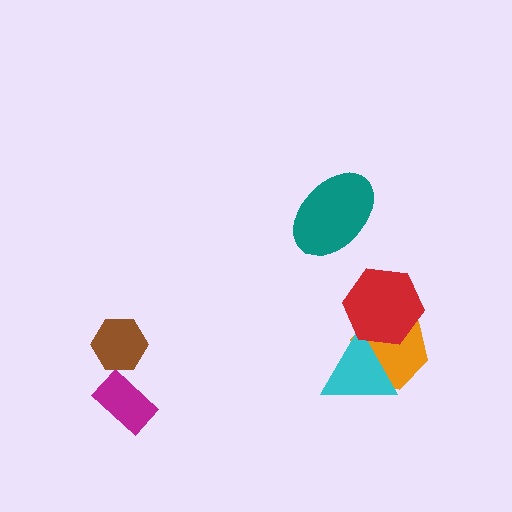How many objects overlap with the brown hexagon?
0 objects overlap with the brown hexagon.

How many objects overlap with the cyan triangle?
2 objects overlap with the cyan triangle.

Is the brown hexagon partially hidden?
No, no other shape covers it.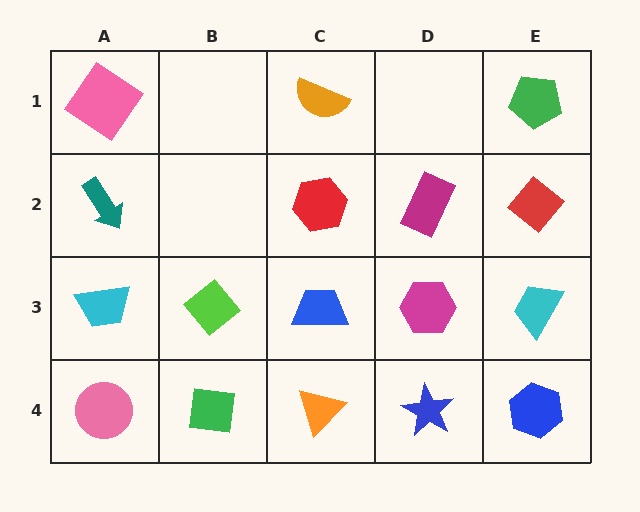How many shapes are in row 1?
3 shapes.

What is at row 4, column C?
An orange triangle.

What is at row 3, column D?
A magenta hexagon.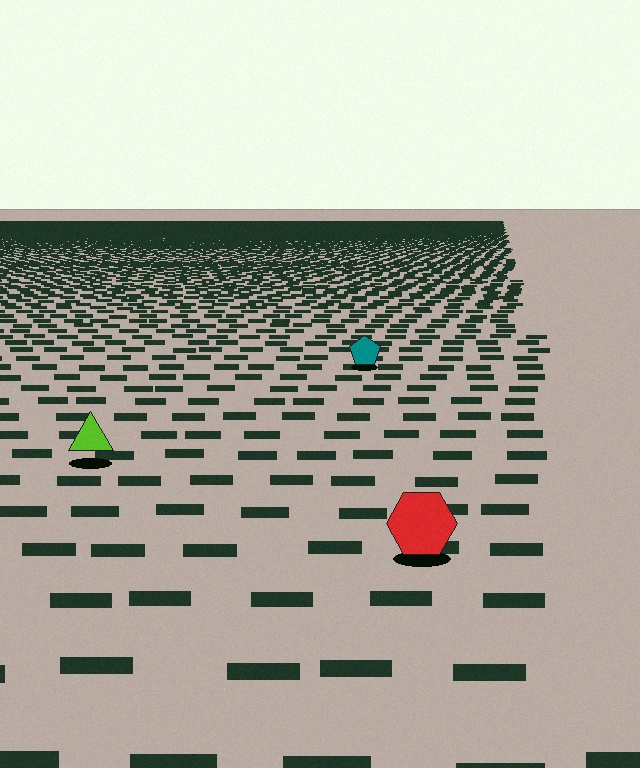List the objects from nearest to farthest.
From nearest to farthest: the red hexagon, the lime triangle, the teal pentagon.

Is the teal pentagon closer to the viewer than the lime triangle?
No. The lime triangle is closer — you can tell from the texture gradient: the ground texture is coarser near it.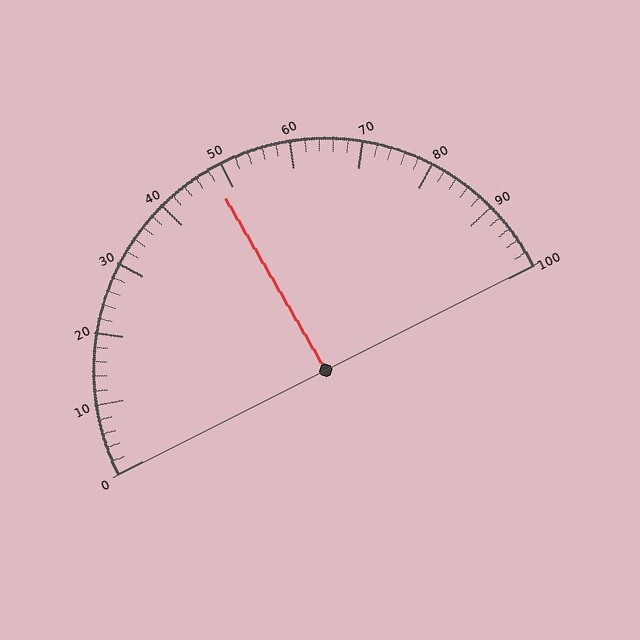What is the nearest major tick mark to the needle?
The nearest major tick mark is 50.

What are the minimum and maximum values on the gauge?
The gauge ranges from 0 to 100.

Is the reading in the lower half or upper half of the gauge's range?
The reading is in the lower half of the range (0 to 100).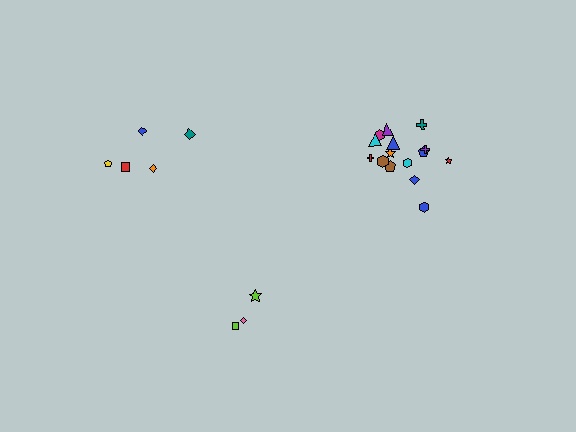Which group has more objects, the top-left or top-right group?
The top-right group.